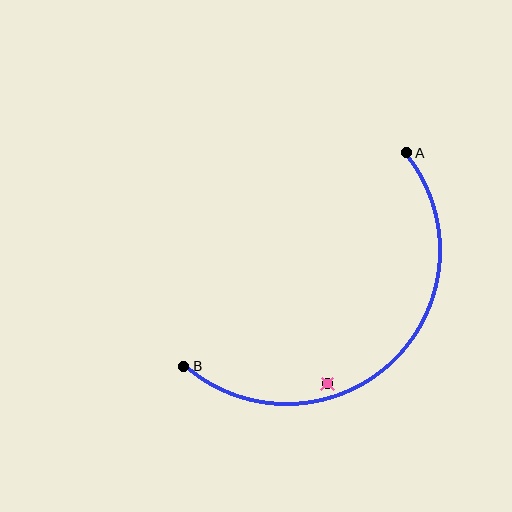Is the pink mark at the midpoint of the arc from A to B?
No — the pink mark does not lie on the arc at all. It sits slightly inside the curve.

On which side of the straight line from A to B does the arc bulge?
The arc bulges below and to the right of the straight line connecting A and B.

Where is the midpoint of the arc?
The arc midpoint is the point on the curve farthest from the straight line joining A and B. It sits below and to the right of that line.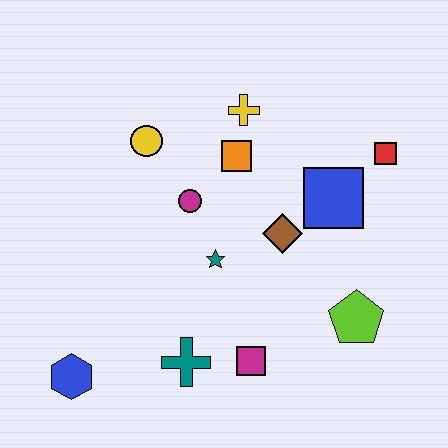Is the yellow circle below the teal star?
No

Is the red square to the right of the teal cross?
Yes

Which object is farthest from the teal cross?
The red square is farthest from the teal cross.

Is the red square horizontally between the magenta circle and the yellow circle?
No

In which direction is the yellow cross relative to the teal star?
The yellow cross is above the teal star.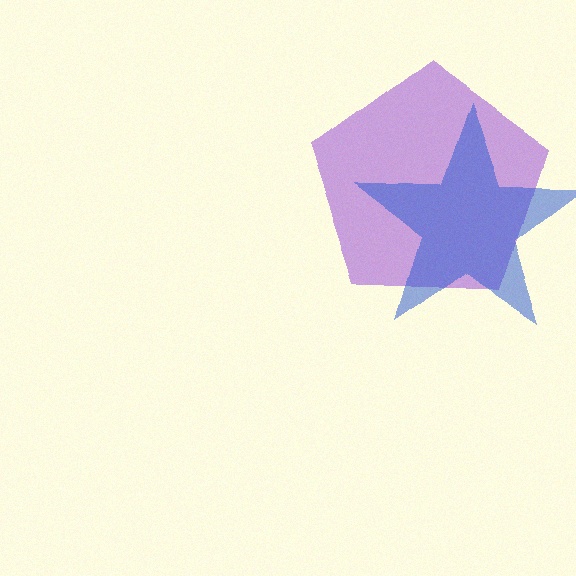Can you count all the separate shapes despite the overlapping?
Yes, there are 2 separate shapes.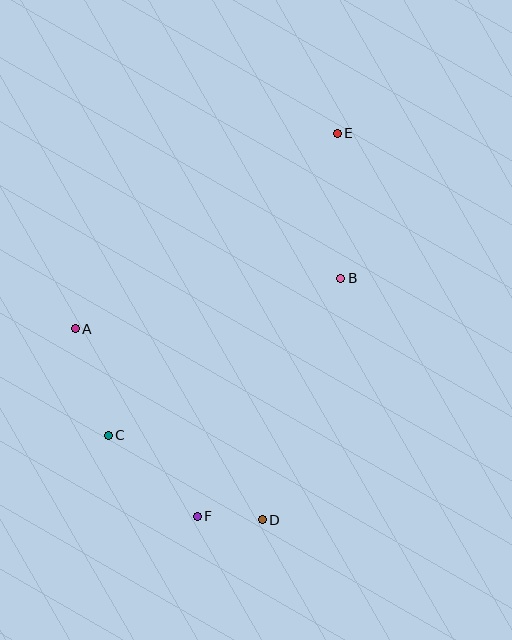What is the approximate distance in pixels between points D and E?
The distance between D and E is approximately 394 pixels.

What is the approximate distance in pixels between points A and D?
The distance between A and D is approximately 267 pixels.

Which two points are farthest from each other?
Points E and F are farthest from each other.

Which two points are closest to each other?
Points D and F are closest to each other.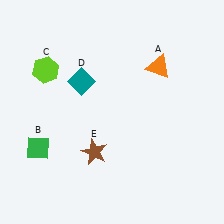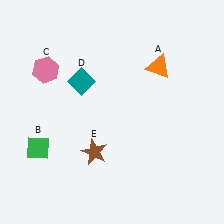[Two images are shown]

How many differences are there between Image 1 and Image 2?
There is 1 difference between the two images.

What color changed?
The hexagon (C) changed from lime in Image 1 to pink in Image 2.